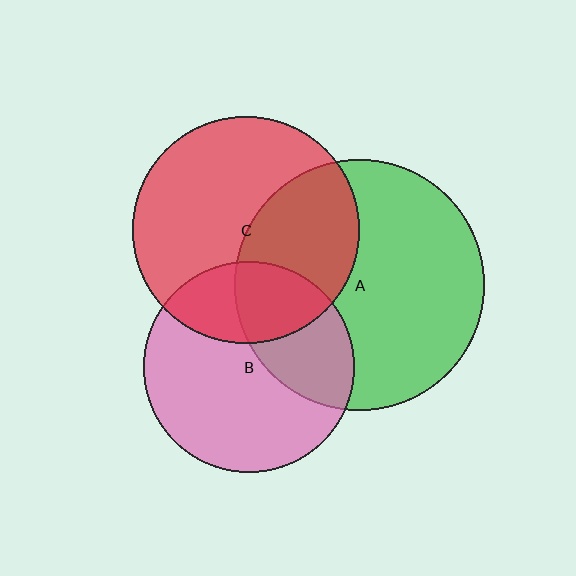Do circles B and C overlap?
Yes.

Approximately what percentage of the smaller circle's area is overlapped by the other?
Approximately 30%.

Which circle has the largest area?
Circle A (green).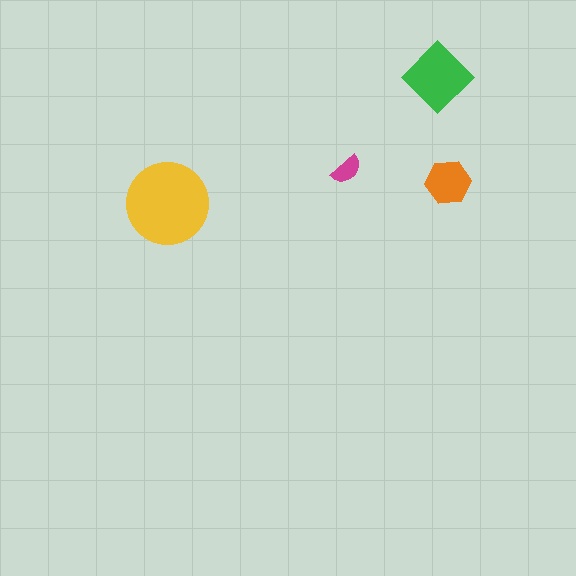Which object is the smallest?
The magenta semicircle.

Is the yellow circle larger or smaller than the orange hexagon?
Larger.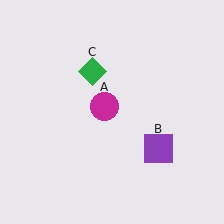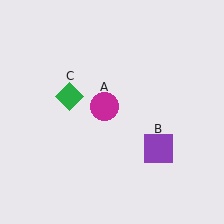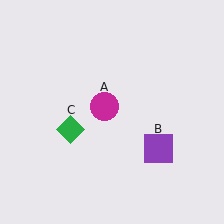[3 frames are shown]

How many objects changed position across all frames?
1 object changed position: green diamond (object C).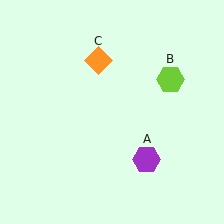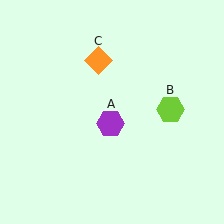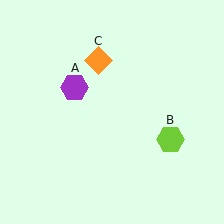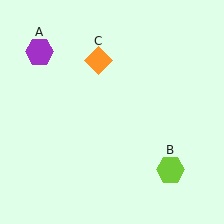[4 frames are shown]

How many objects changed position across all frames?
2 objects changed position: purple hexagon (object A), lime hexagon (object B).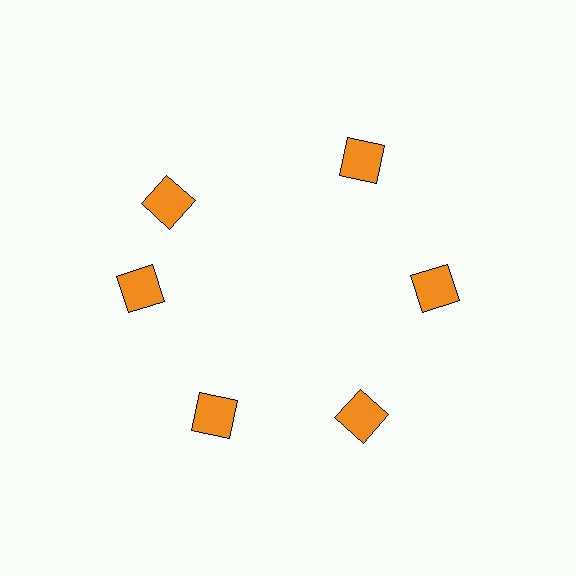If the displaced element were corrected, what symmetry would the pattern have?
It would have 6-fold rotational symmetry — the pattern would map onto itself every 60 degrees.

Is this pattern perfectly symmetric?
No. The 6 orange squares are arranged in a ring, but one element near the 11 o'clock position is rotated out of alignment along the ring, breaking the 6-fold rotational symmetry.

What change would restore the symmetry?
The symmetry would be restored by rotating it back into even spacing with its neighbors so that all 6 squares sit at equal angles and equal distance from the center.